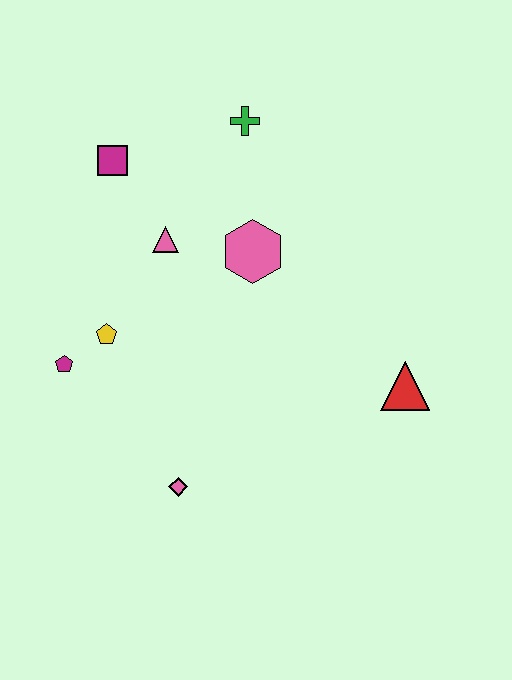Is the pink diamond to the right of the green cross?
No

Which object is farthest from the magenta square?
The red triangle is farthest from the magenta square.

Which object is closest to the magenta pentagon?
The yellow pentagon is closest to the magenta pentagon.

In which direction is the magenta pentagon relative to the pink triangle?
The magenta pentagon is below the pink triangle.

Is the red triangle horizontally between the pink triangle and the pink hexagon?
No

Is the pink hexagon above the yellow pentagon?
Yes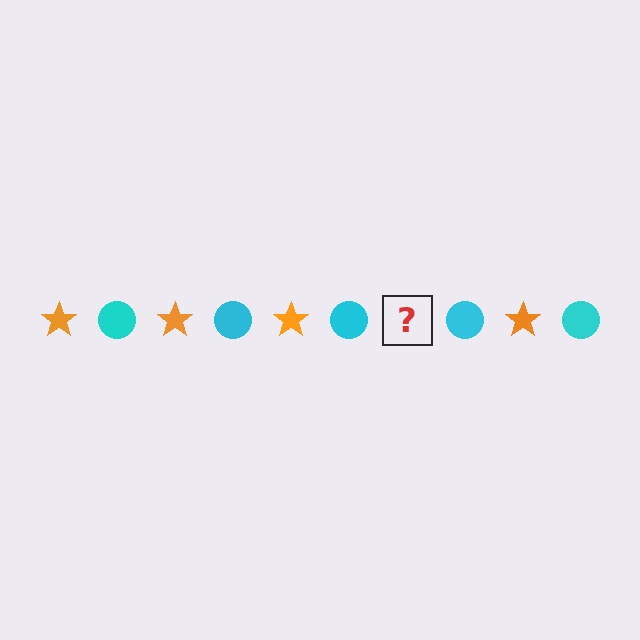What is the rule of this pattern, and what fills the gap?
The rule is that the pattern alternates between orange star and cyan circle. The gap should be filled with an orange star.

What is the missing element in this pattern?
The missing element is an orange star.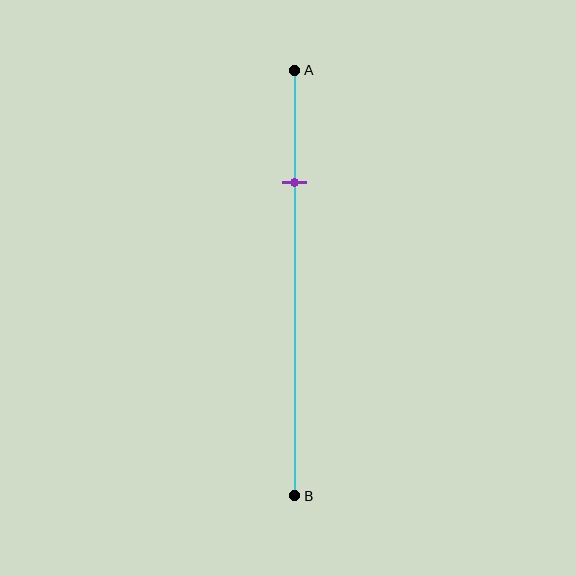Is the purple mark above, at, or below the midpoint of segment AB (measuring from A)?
The purple mark is above the midpoint of segment AB.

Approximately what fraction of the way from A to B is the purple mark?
The purple mark is approximately 25% of the way from A to B.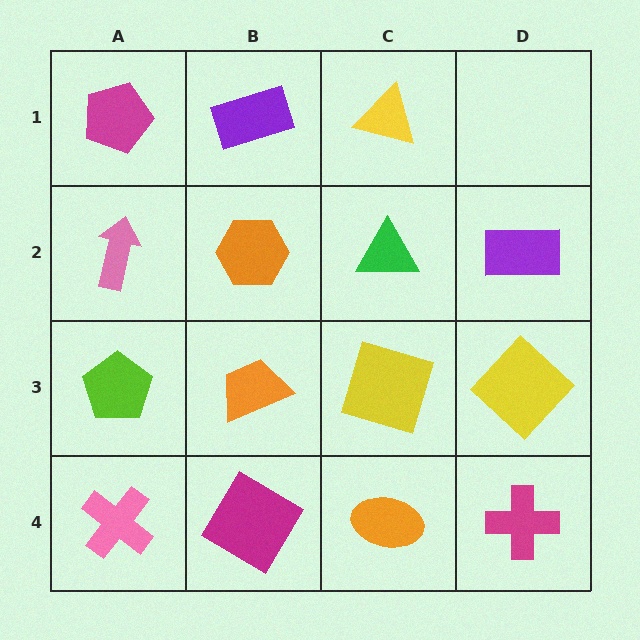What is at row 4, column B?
A magenta diamond.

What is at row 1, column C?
A yellow triangle.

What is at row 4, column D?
A magenta cross.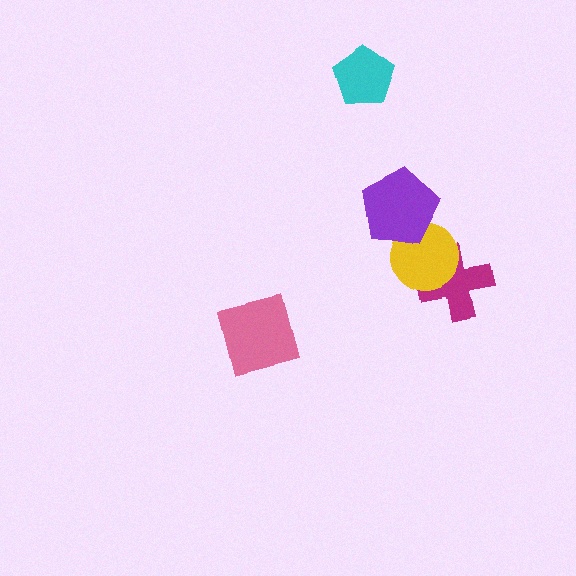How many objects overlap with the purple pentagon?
1 object overlaps with the purple pentagon.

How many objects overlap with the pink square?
0 objects overlap with the pink square.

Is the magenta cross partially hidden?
Yes, it is partially covered by another shape.